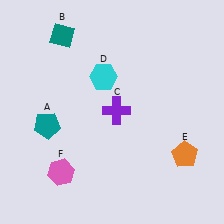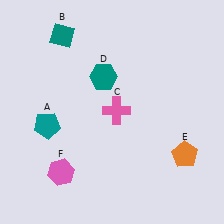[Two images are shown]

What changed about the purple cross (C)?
In Image 1, C is purple. In Image 2, it changed to pink.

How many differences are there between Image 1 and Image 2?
There are 2 differences between the two images.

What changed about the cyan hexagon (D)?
In Image 1, D is cyan. In Image 2, it changed to teal.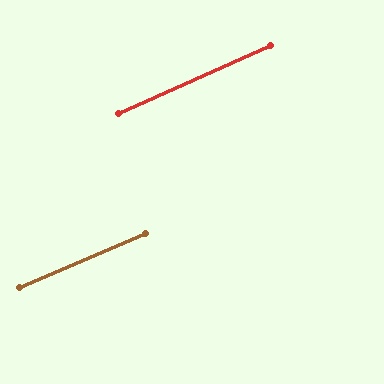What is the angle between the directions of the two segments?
Approximately 1 degree.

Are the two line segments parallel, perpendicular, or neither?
Parallel — their directions differ by only 0.9°.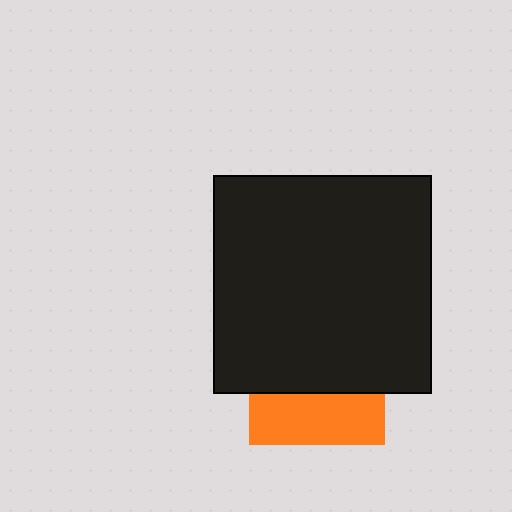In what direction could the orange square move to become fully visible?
The orange square could move down. That would shift it out from behind the black square entirely.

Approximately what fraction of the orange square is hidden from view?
Roughly 62% of the orange square is hidden behind the black square.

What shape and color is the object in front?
The object in front is a black square.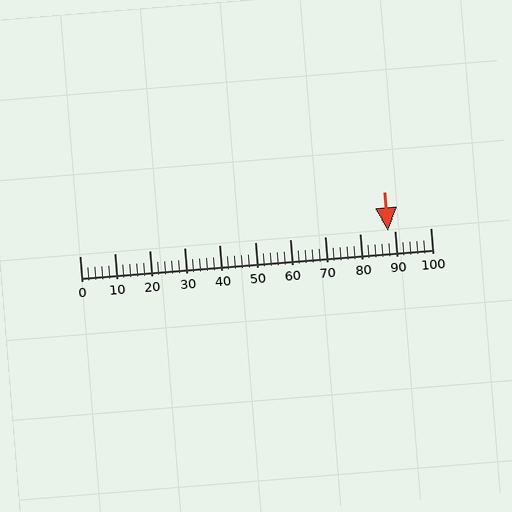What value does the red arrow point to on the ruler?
The red arrow points to approximately 88.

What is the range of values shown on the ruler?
The ruler shows values from 0 to 100.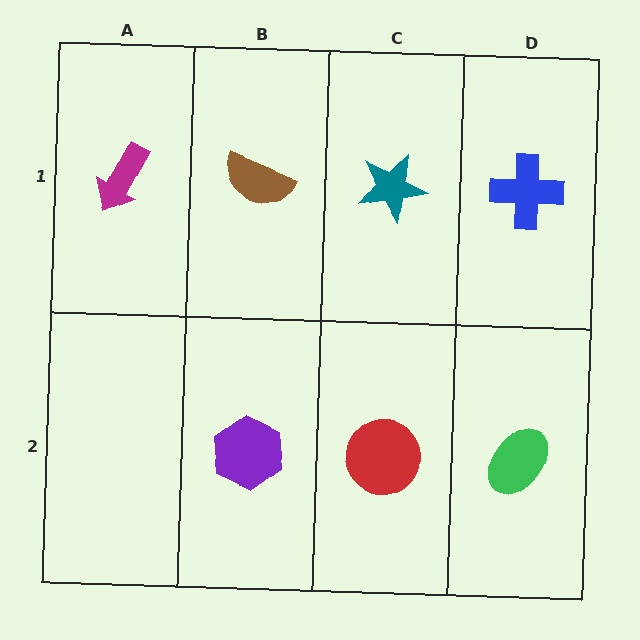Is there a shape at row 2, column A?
No, that cell is empty.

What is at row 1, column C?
A teal star.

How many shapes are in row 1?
4 shapes.